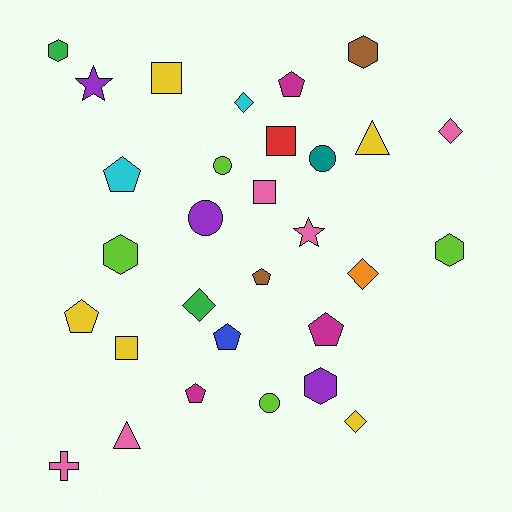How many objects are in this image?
There are 30 objects.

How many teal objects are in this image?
There is 1 teal object.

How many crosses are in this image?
There is 1 cross.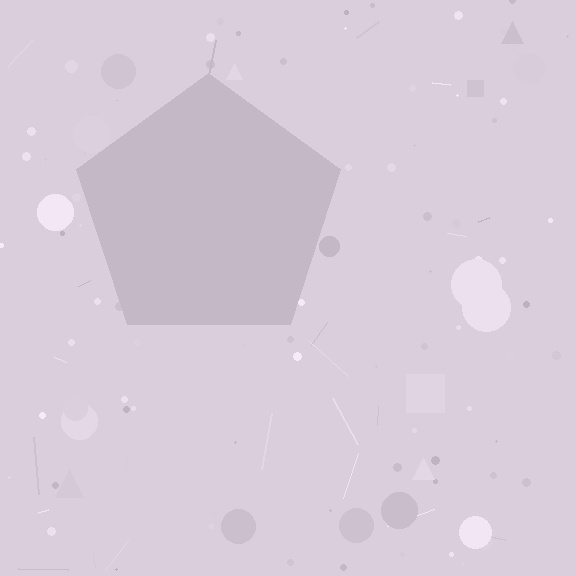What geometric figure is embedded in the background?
A pentagon is embedded in the background.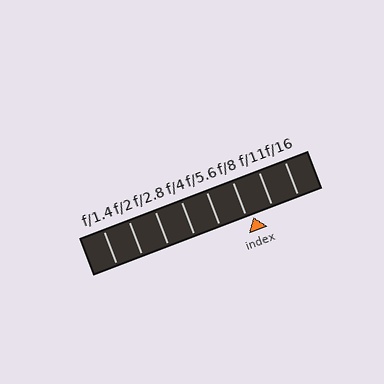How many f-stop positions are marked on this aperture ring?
There are 8 f-stop positions marked.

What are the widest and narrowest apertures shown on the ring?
The widest aperture shown is f/1.4 and the narrowest is f/16.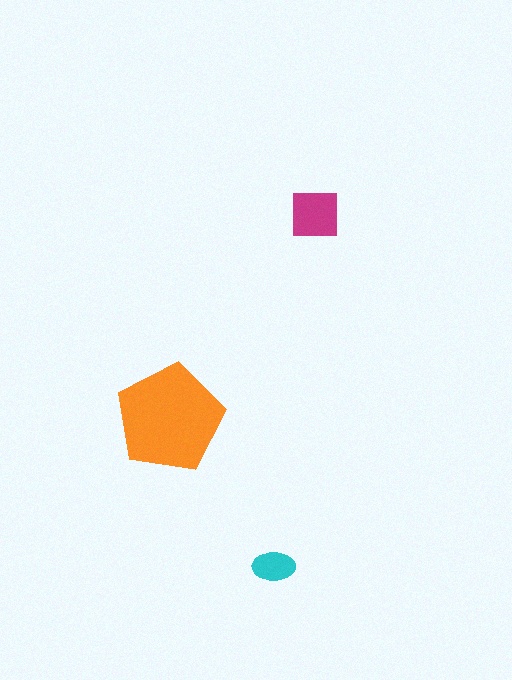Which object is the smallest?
The cyan ellipse.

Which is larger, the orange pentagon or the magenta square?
The orange pentagon.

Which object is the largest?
The orange pentagon.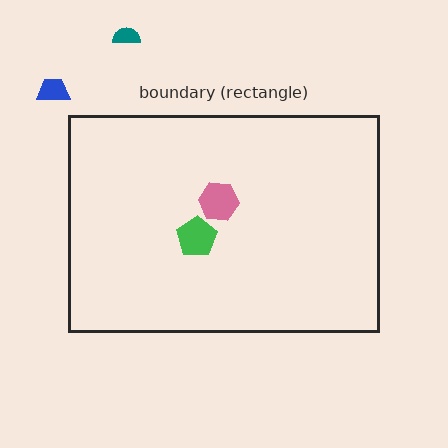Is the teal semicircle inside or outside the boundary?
Outside.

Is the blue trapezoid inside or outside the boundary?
Outside.